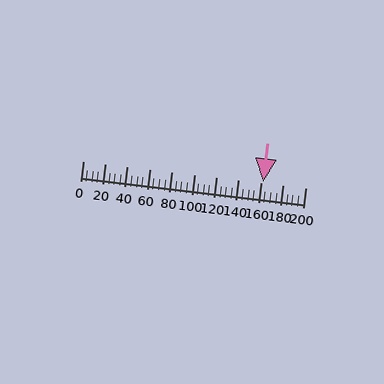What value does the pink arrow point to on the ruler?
The pink arrow points to approximately 162.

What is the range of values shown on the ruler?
The ruler shows values from 0 to 200.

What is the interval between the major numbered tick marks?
The major tick marks are spaced 20 units apart.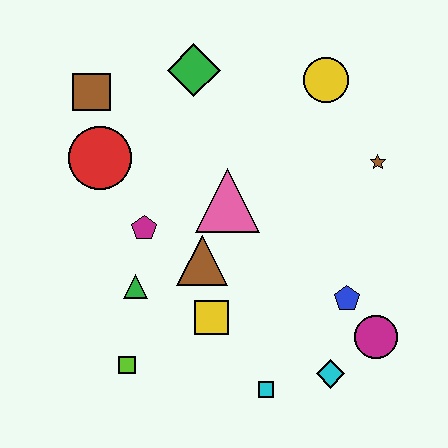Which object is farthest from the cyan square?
The brown square is farthest from the cyan square.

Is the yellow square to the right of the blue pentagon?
No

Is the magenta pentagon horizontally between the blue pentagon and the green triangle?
Yes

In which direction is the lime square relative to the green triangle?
The lime square is below the green triangle.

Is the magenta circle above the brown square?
No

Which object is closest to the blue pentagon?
The magenta circle is closest to the blue pentagon.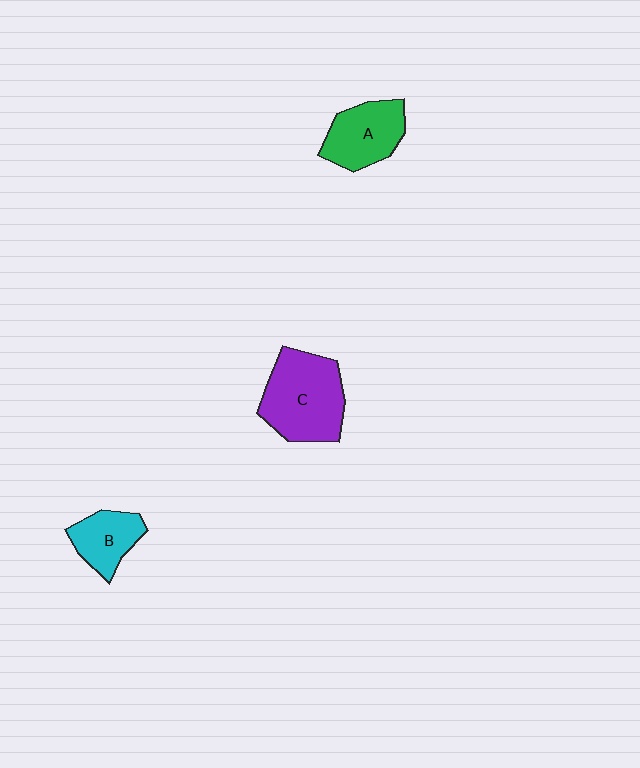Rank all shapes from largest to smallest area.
From largest to smallest: C (purple), A (green), B (cyan).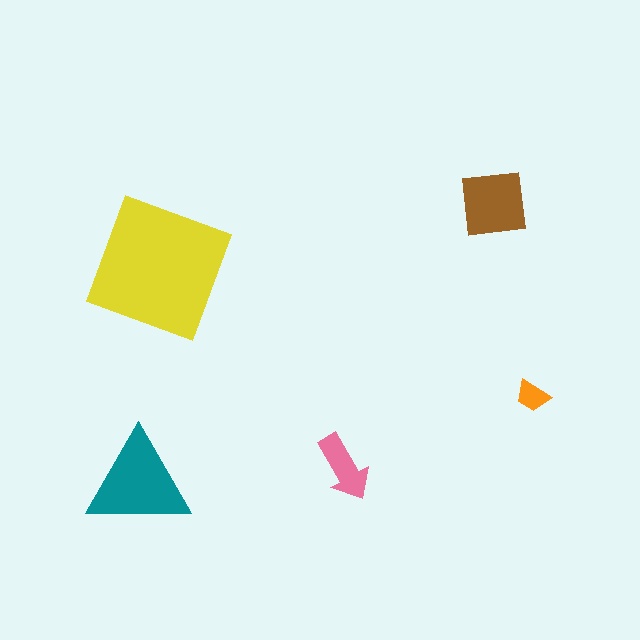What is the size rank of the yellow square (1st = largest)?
1st.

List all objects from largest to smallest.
The yellow square, the teal triangle, the brown square, the pink arrow, the orange trapezoid.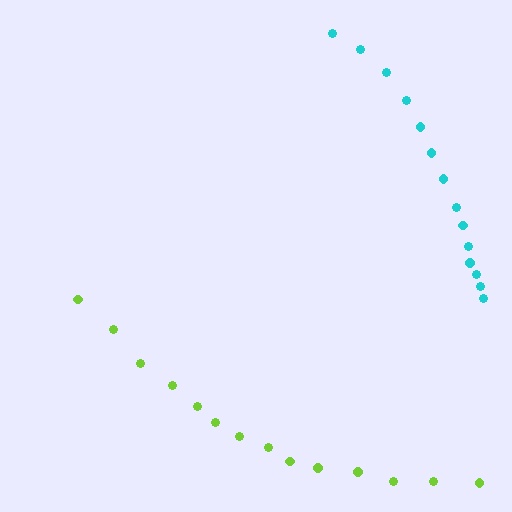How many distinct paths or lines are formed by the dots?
There are 2 distinct paths.